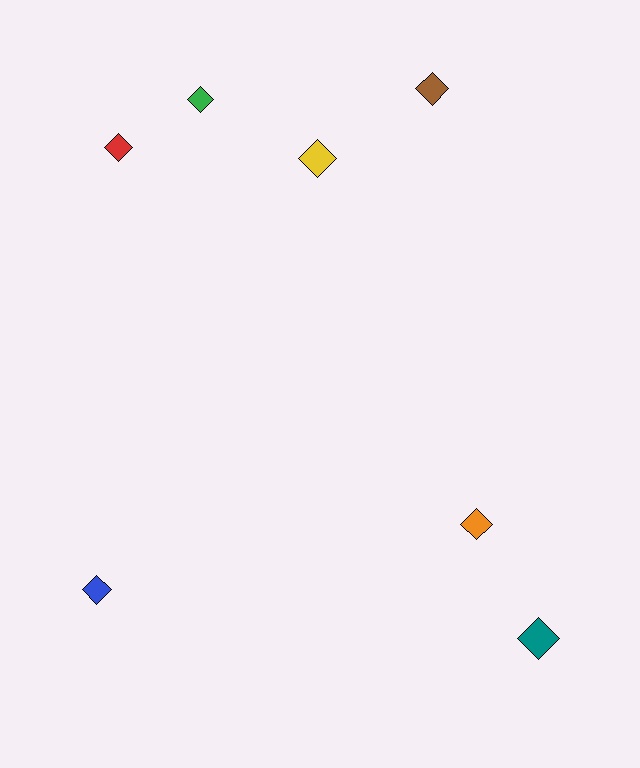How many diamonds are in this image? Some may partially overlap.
There are 7 diamonds.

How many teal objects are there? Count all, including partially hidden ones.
There is 1 teal object.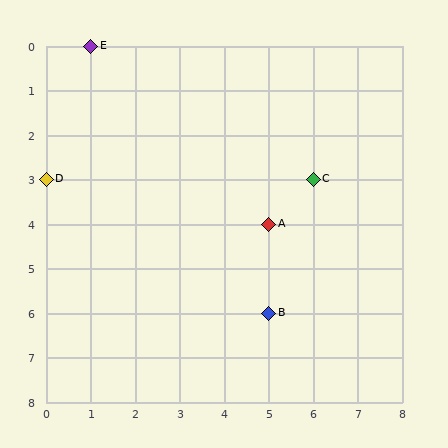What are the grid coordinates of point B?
Point B is at grid coordinates (5, 6).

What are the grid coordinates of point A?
Point A is at grid coordinates (5, 4).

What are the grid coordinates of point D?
Point D is at grid coordinates (0, 3).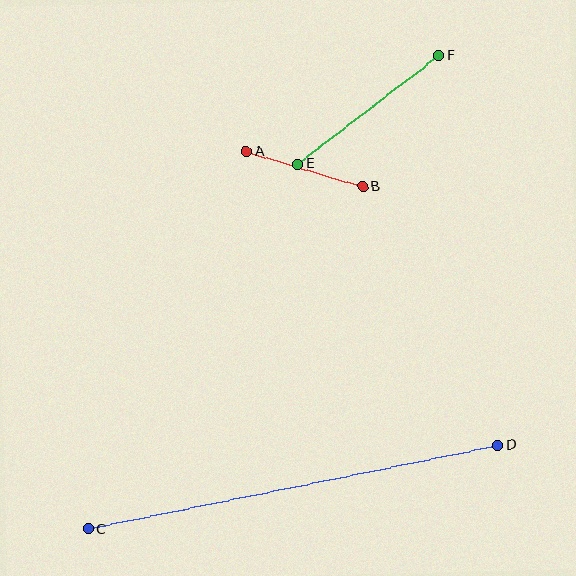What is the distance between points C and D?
The distance is approximately 418 pixels.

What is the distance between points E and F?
The distance is approximately 178 pixels.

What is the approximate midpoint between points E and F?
The midpoint is at approximately (368, 109) pixels.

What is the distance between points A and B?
The distance is approximately 122 pixels.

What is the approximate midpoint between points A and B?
The midpoint is at approximately (305, 169) pixels.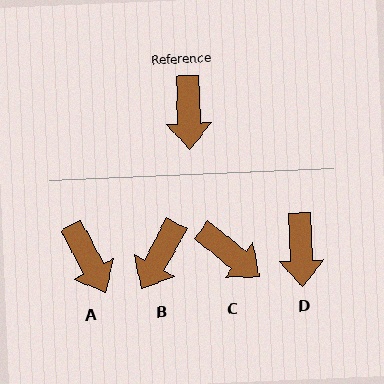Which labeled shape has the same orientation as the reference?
D.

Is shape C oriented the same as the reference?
No, it is off by about 49 degrees.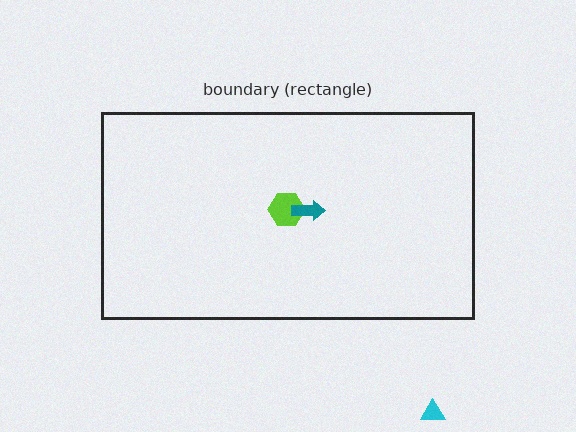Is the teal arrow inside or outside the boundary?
Inside.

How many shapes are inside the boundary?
2 inside, 1 outside.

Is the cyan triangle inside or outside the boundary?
Outside.